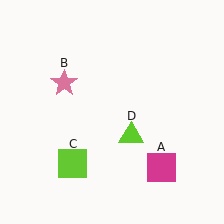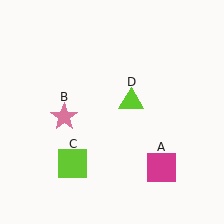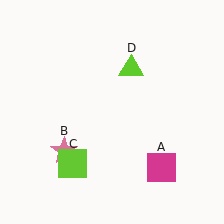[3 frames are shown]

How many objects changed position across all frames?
2 objects changed position: pink star (object B), lime triangle (object D).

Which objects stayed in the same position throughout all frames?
Magenta square (object A) and lime square (object C) remained stationary.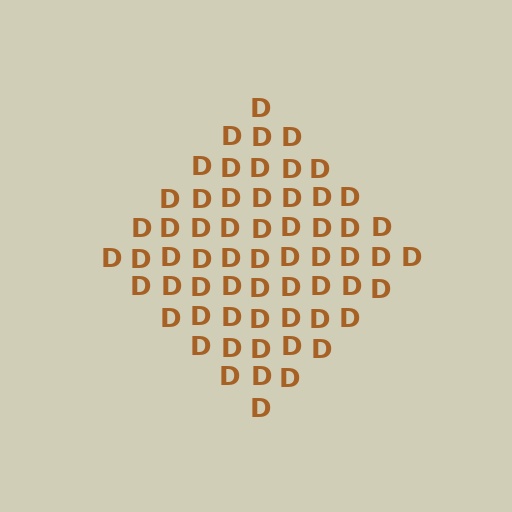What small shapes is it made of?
It is made of small letter D's.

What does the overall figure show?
The overall figure shows a diamond.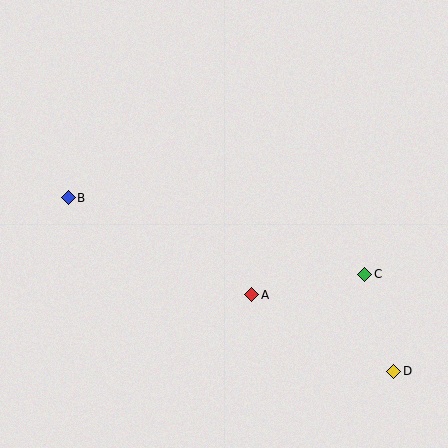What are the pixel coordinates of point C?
Point C is at (365, 274).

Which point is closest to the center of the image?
Point A at (252, 295) is closest to the center.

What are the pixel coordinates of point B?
Point B is at (68, 198).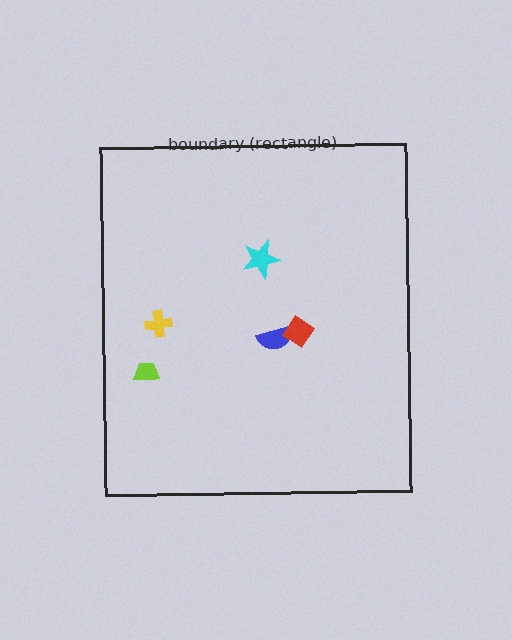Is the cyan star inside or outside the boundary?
Inside.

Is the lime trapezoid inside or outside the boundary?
Inside.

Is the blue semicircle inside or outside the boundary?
Inside.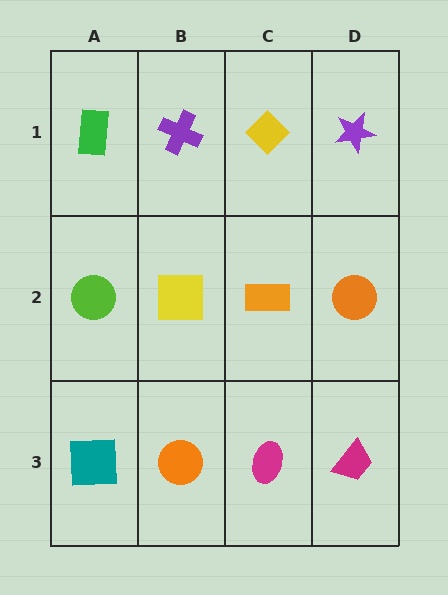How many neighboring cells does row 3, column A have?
2.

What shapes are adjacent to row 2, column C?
A yellow diamond (row 1, column C), a magenta ellipse (row 3, column C), a yellow square (row 2, column B), an orange circle (row 2, column D).